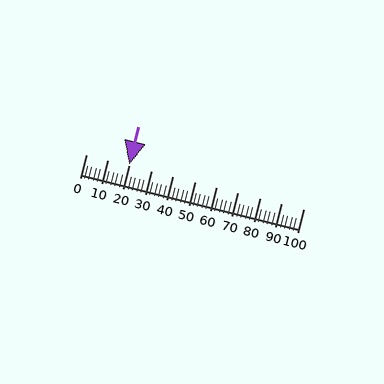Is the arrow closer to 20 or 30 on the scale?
The arrow is closer to 20.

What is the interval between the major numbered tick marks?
The major tick marks are spaced 10 units apart.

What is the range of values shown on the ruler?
The ruler shows values from 0 to 100.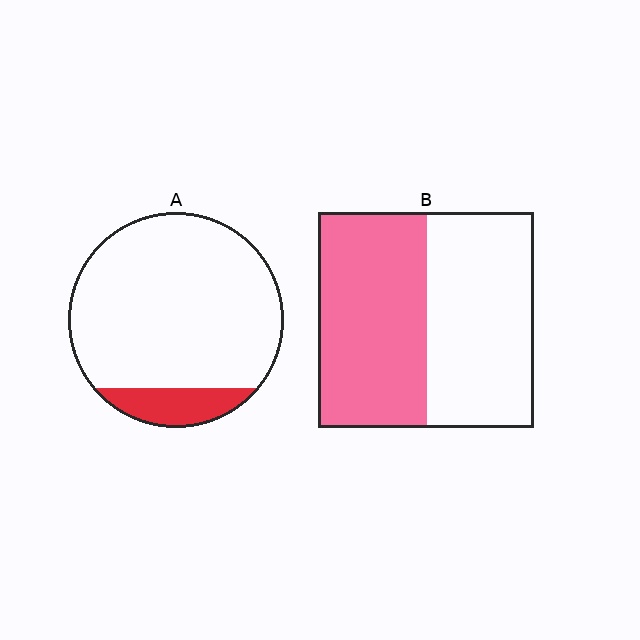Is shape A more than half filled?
No.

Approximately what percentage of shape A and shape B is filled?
A is approximately 15% and B is approximately 50%.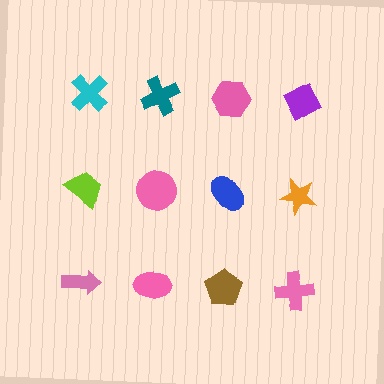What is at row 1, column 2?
A teal cross.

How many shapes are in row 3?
4 shapes.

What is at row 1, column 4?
A purple diamond.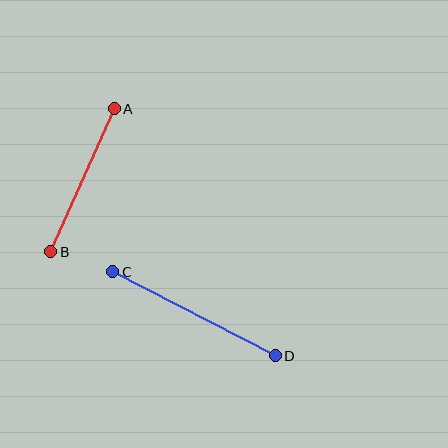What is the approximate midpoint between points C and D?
The midpoint is at approximately (194, 314) pixels.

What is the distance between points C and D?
The distance is approximately 183 pixels.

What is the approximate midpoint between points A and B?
The midpoint is at approximately (83, 180) pixels.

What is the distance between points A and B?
The distance is approximately 156 pixels.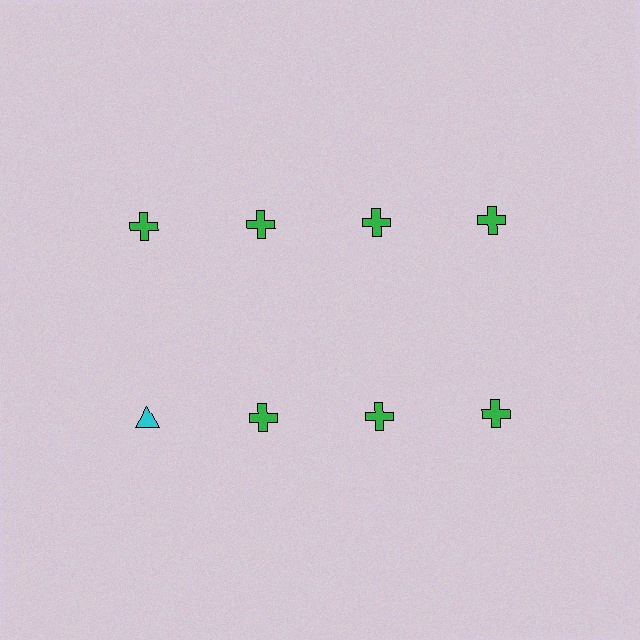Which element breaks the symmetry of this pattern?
The cyan triangle in the second row, leftmost column breaks the symmetry. All other shapes are green crosses.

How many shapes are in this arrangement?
There are 8 shapes arranged in a grid pattern.